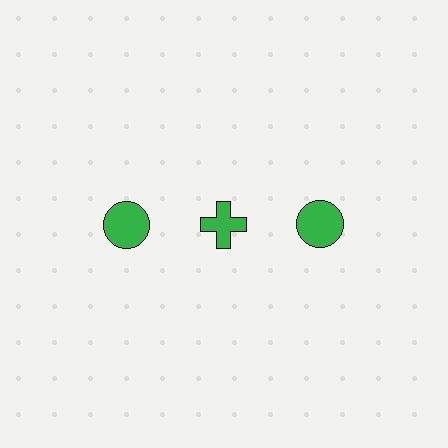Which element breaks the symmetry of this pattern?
The green cross in the top row, second from left column breaks the symmetry. All other shapes are green circles.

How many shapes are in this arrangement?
There are 3 shapes arranged in a grid pattern.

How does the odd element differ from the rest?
It has a different shape: cross instead of circle.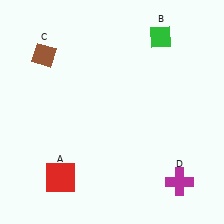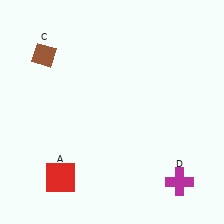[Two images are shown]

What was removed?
The green diamond (B) was removed in Image 2.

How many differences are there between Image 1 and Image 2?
There is 1 difference between the two images.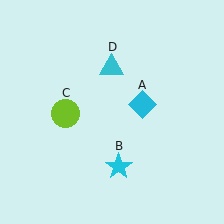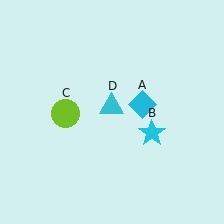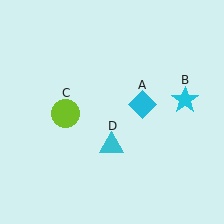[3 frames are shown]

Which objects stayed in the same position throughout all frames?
Cyan diamond (object A) and lime circle (object C) remained stationary.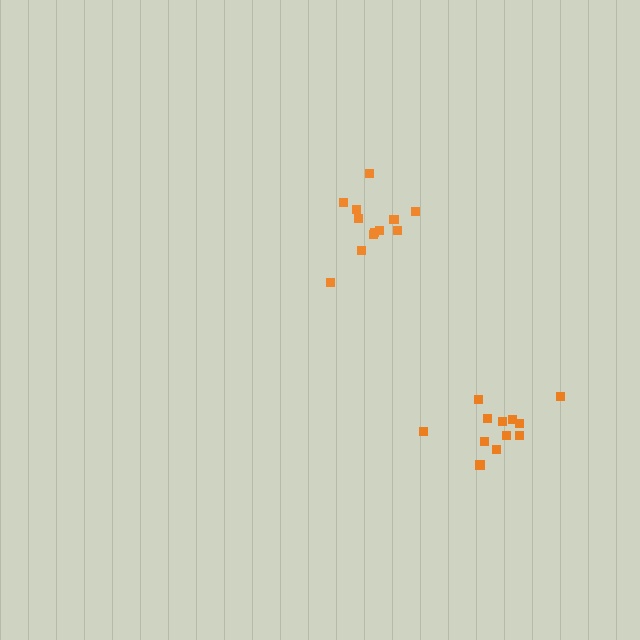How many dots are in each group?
Group 1: 12 dots, Group 2: 12 dots (24 total).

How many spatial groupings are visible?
There are 2 spatial groupings.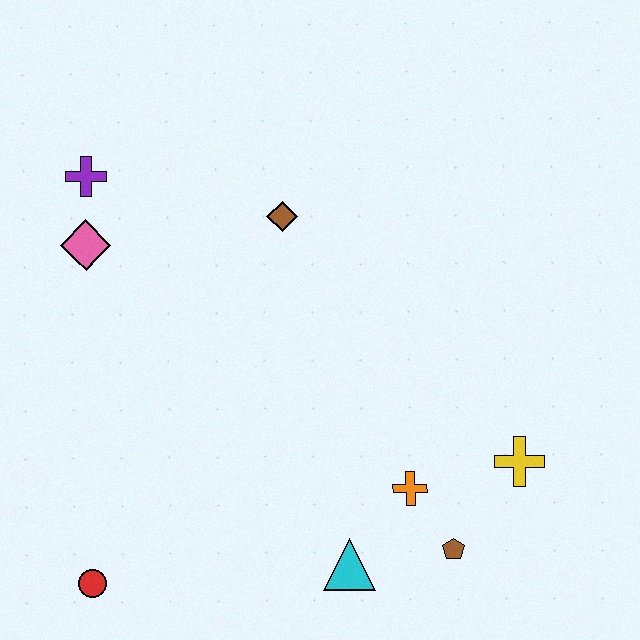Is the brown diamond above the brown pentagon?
Yes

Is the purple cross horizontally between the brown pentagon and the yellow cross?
No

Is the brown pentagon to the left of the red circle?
No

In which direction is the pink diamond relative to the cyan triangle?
The pink diamond is above the cyan triangle.